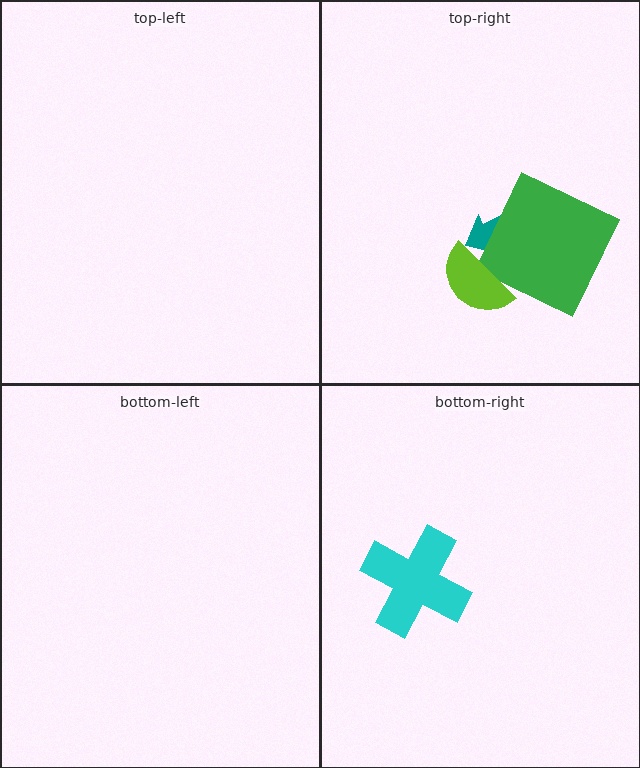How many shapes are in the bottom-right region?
1.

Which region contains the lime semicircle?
The top-right region.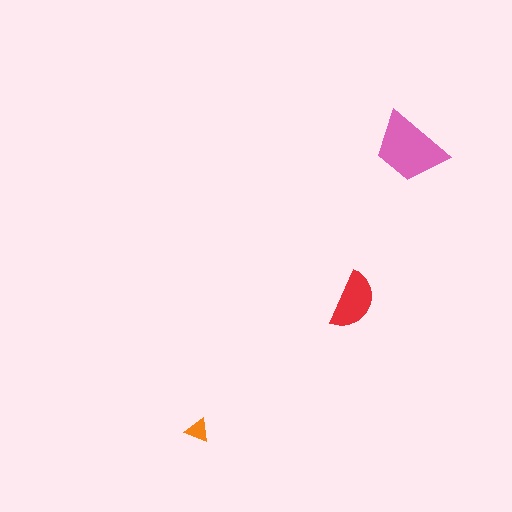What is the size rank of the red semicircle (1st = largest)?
2nd.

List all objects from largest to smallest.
The pink trapezoid, the red semicircle, the orange triangle.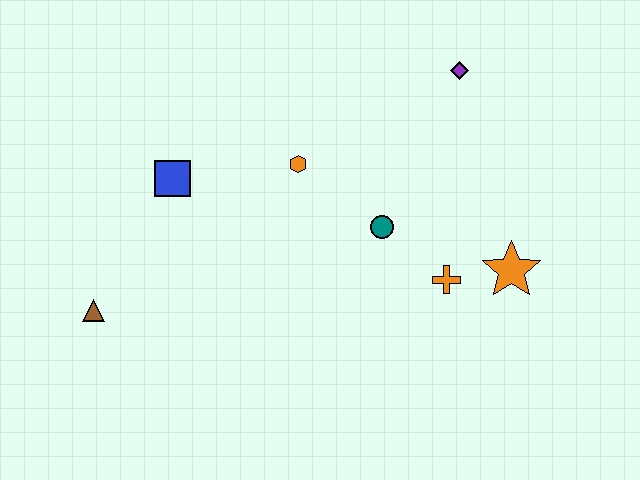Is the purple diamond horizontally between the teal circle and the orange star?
Yes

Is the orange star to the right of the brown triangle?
Yes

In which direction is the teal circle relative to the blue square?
The teal circle is to the right of the blue square.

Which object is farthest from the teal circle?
The brown triangle is farthest from the teal circle.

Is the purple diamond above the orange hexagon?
Yes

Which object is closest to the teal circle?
The orange cross is closest to the teal circle.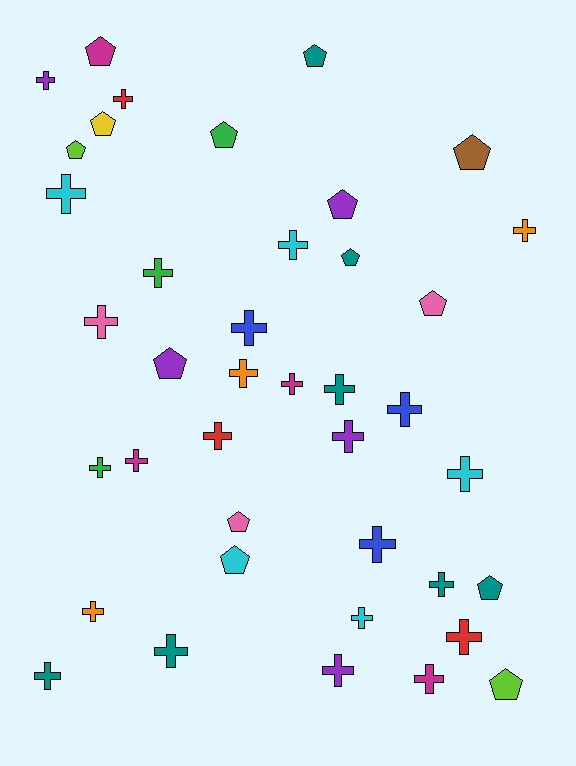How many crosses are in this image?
There are 26 crosses.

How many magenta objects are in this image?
There are 4 magenta objects.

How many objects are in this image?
There are 40 objects.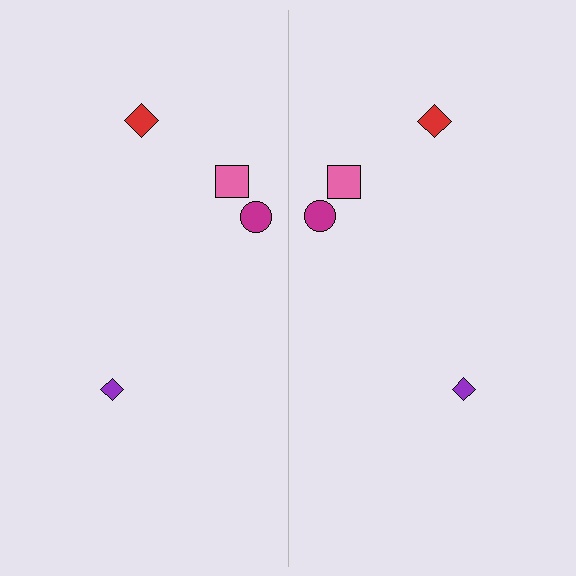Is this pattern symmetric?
Yes, this pattern has bilateral (reflection) symmetry.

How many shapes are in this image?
There are 8 shapes in this image.